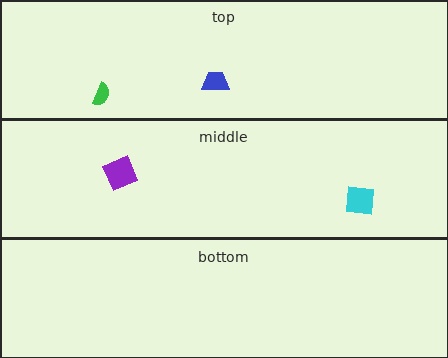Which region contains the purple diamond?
The middle region.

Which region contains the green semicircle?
The top region.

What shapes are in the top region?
The green semicircle, the blue trapezoid.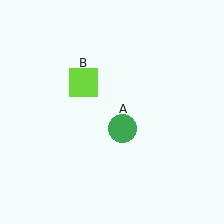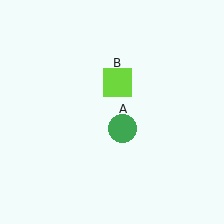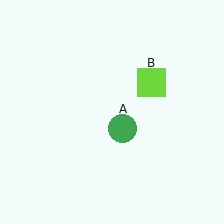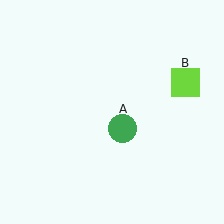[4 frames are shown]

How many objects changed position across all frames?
1 object changed position: lime square (object B).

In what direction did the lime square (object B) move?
The lime square (object B) moved right.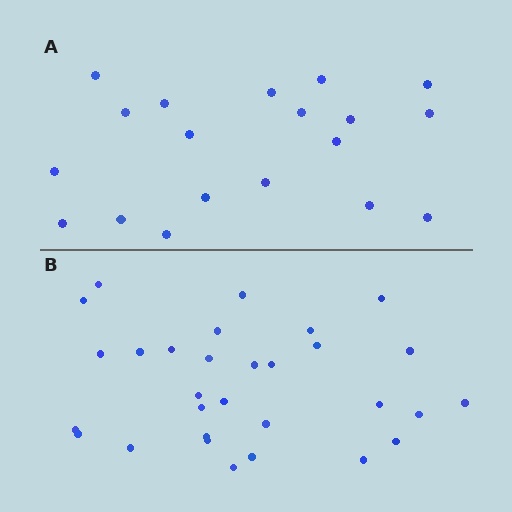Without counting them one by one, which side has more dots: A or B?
Region B (the bottom region) has more dots.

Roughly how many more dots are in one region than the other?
Region B has roughly 12 or so more dots than region A.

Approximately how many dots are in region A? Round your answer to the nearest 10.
About 20 dots. (The exact count is 19, which rounds to 20.)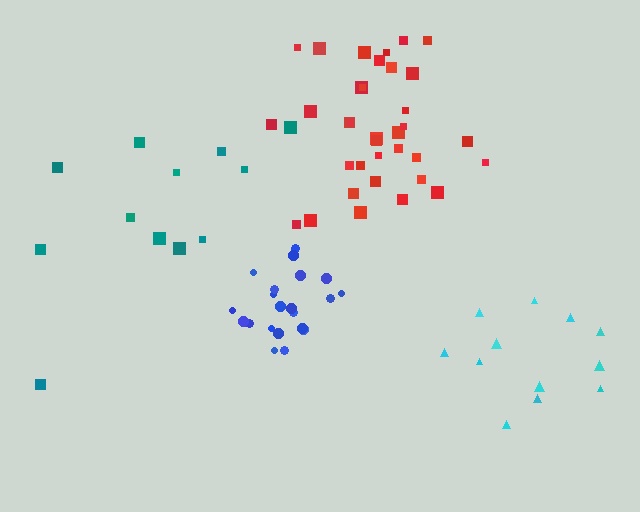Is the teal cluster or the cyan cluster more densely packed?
Cyan.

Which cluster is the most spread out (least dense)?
Teal.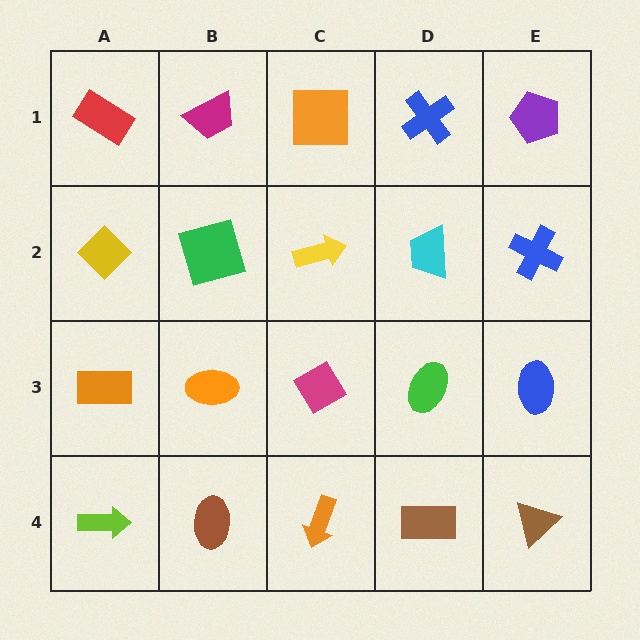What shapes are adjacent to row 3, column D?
A cyan trapezoid (row 2, column D), a brown rectangle (row 4, column D), a magenta diamond (row 3, column C), a blue ellipse (row 3, column E).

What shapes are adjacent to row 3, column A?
A yellow diamond (row 2, column A), a lime arrow (row 4, column A), an orange ellipse (row 3, column B).